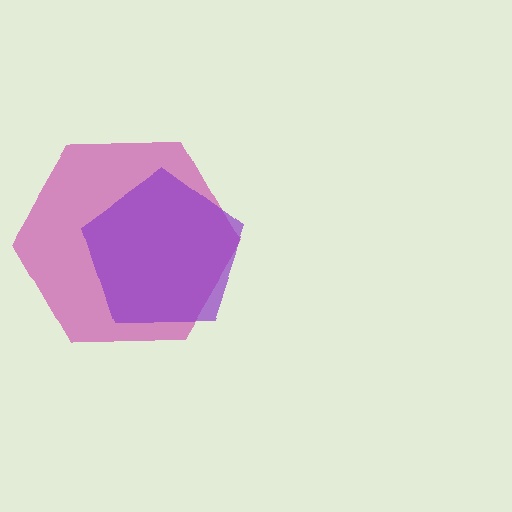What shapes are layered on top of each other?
The layered shapes are: a magenta hexagon, a purple pentagon.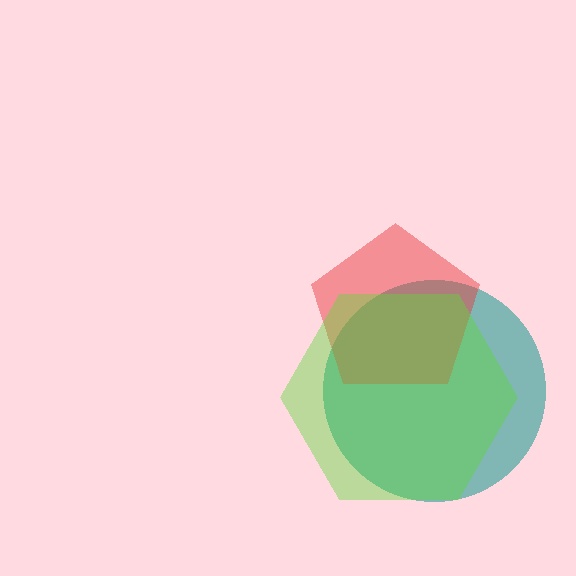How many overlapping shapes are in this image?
There are 3 overlapping shapes in the image.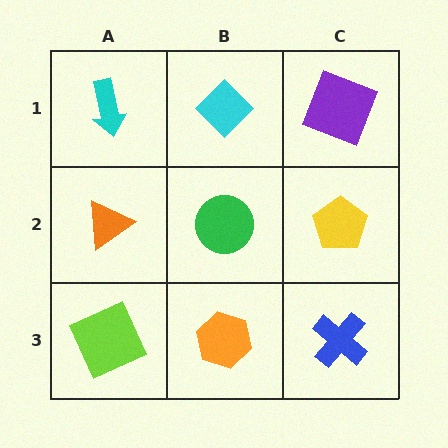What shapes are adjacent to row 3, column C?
A yellow pentagon (row 2, column C), an orange hexagon (row 3, column B).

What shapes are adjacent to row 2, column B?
A cyan diamond (row 1, column B), an orange hexagon (row 3, column B), an orange triangle (row 2, column A), a yellow pentagon (row 2, column C).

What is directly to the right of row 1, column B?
A purple square.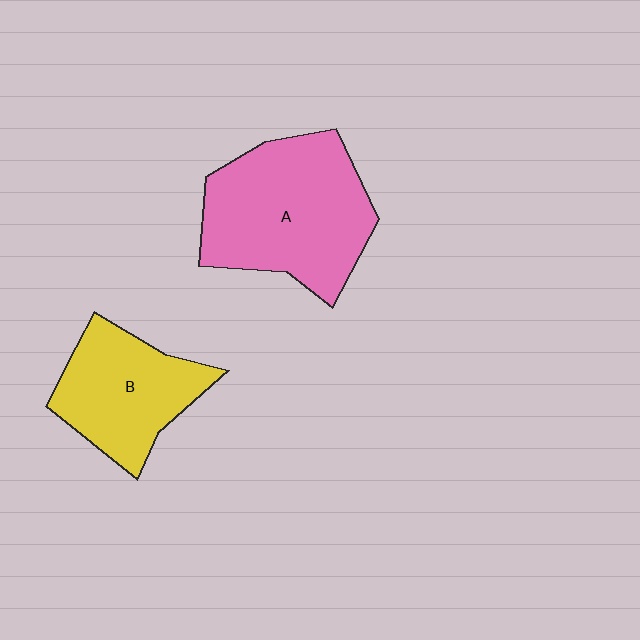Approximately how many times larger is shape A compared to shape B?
Approximately 1.5 times.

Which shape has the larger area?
Shape A (pink).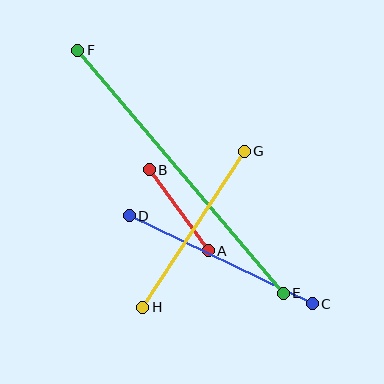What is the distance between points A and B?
The distance is approximately 100 pixels.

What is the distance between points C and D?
The distance is approximately 203 pixels.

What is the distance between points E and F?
The distance is approximately 318 pixels.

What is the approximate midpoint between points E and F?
The midpoint is at approximately (180, 172) pixels.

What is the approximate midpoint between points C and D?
The midpoint is at approximately (221, 260) pixels.